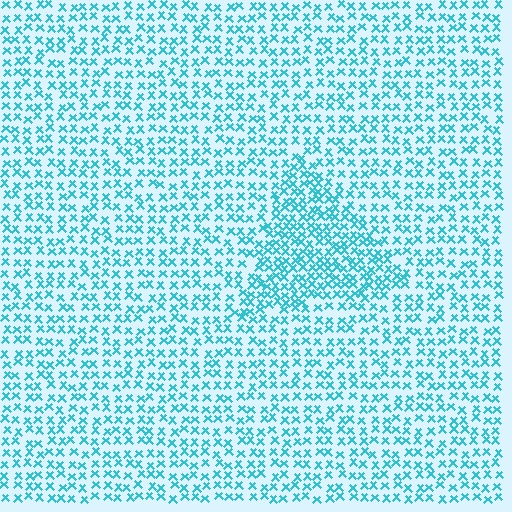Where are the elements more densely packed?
The elements are more densely packed inside the triangle boundary.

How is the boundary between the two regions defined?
The boundary is defined by a change in element density (approximately 1.7x ratio). All elements are the same color, size, and shape.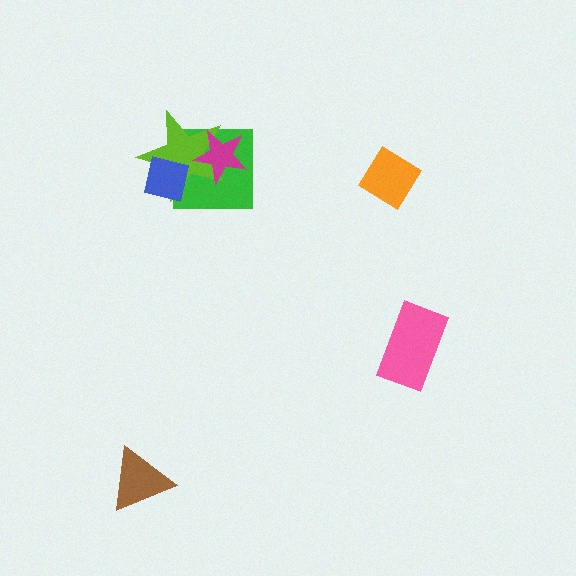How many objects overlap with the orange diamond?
0 objects overlap with the orange diamond.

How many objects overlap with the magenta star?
2 objects overlap with the magenta star.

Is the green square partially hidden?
Yes, it is partially covered by another shape.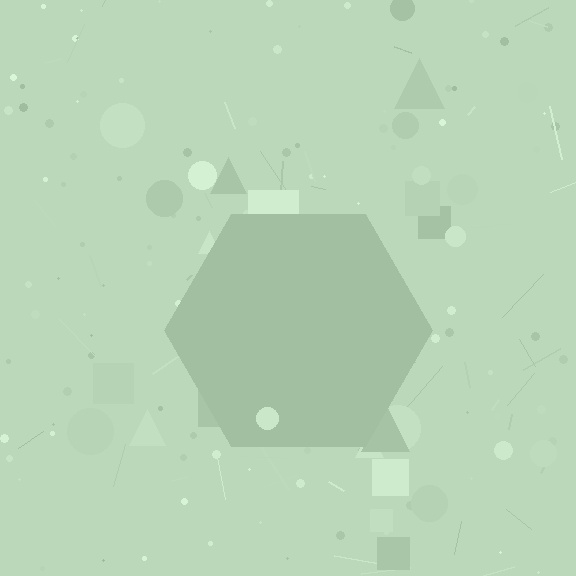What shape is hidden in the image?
A hexagon is hidden in the image.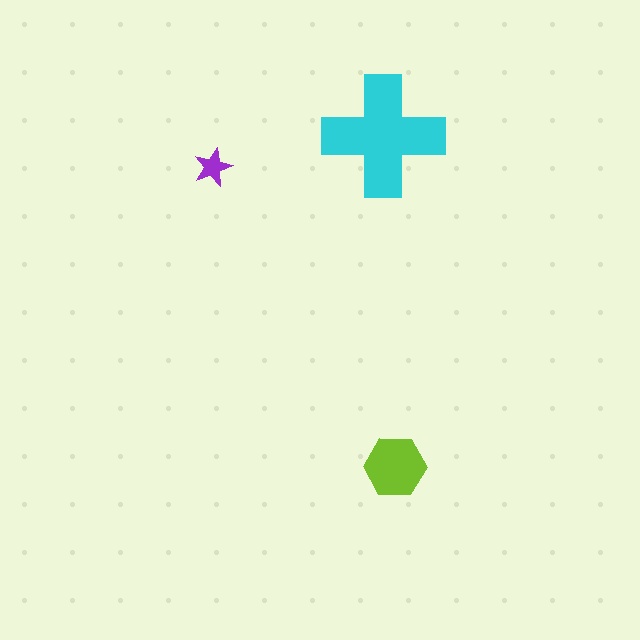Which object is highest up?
The cyan cross is topmost.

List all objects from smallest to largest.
The purple star, the lime hexagon, the cyan cross.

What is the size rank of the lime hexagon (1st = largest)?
2nd.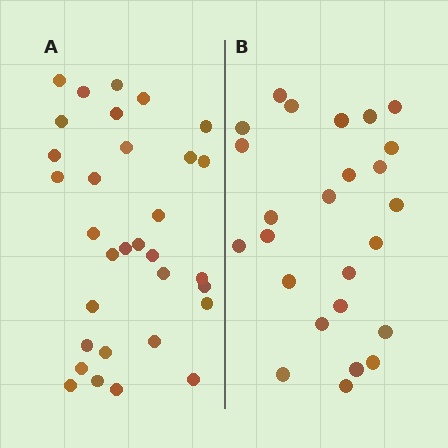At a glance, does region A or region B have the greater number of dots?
Region A (the left region) has more dots.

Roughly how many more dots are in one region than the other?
Region A has roughly 8 or so more dots than region B.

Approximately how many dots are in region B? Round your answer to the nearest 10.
About 20 dots. (The exact count is 25, which rounds to 20.)